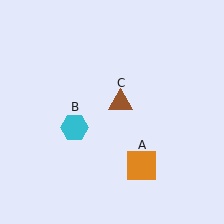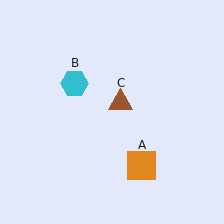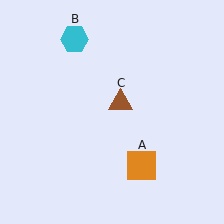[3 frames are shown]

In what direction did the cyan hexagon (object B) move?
The cyan hexagon (object B) moved up.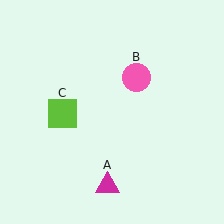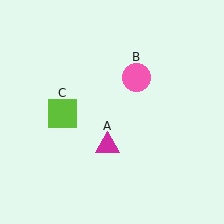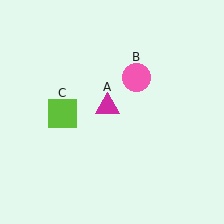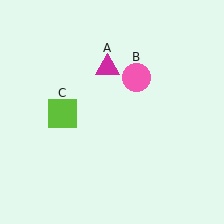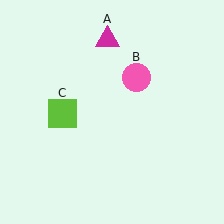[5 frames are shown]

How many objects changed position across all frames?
1 object changed position: magenta triangle (object A).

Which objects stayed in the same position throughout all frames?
Pink circle (object B) and lime square (object C) remained stationary.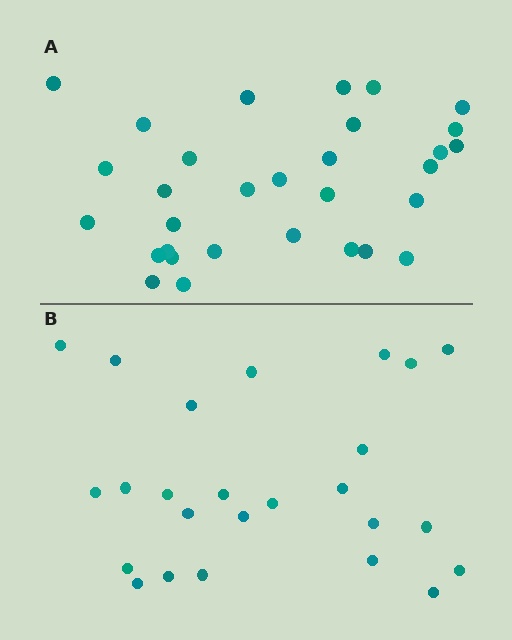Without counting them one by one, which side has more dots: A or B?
Region A (the top region) has more dots.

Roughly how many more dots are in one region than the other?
Region A has about 6 more dots than region B.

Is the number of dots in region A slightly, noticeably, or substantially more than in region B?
Region A has only slightly more — the two regions are fairly close. The ratio is roughly 1.2 to 1.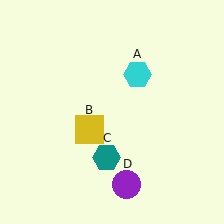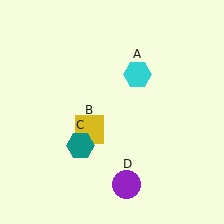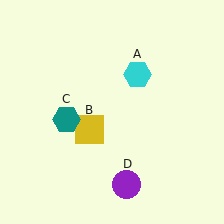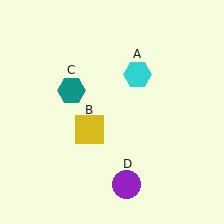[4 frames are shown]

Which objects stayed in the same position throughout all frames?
Cyan hexagon (object A) and yellow square (object B) and purple circle (object D) remained stationary.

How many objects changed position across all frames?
1 object changed position: teal hexagon (object C).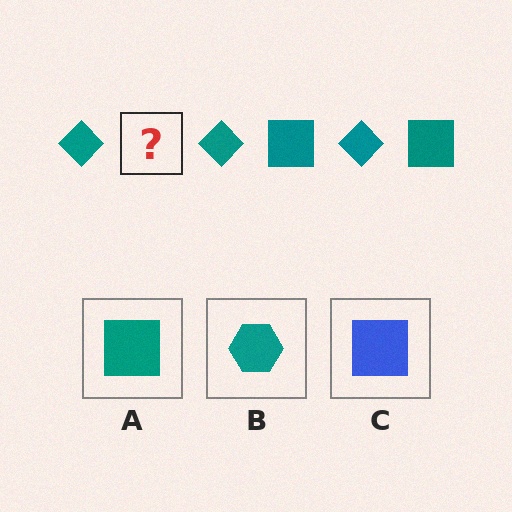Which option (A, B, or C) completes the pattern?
A.